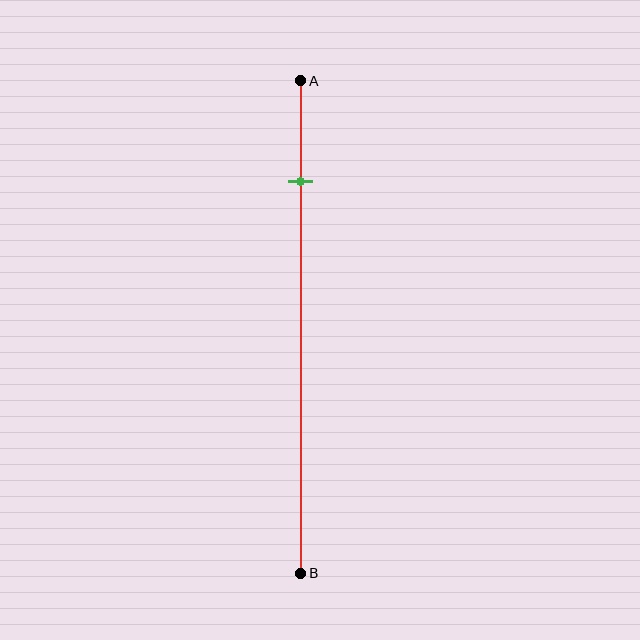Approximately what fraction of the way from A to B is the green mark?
The green mark is approximately 20% of the way from A to B.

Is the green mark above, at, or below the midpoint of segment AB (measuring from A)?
The green mark is above the midpoint of segment AB.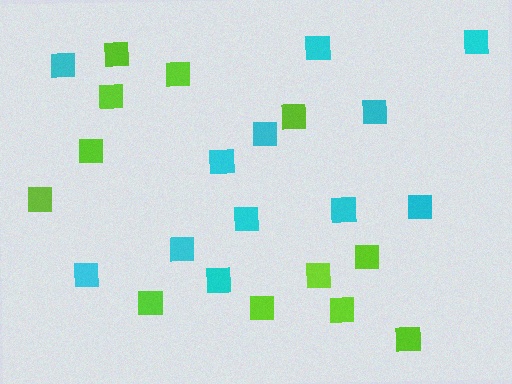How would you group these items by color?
There are 2 groups: one group of cyan squares (12) and one group of lime squares (12).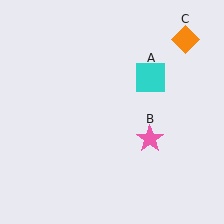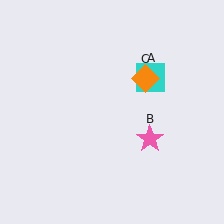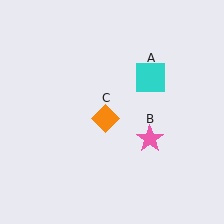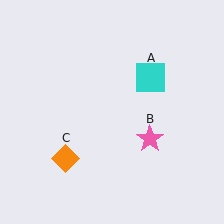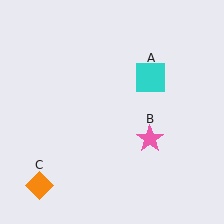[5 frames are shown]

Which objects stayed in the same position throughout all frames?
Cyan square (object A) and pink star (object B) remained stationary.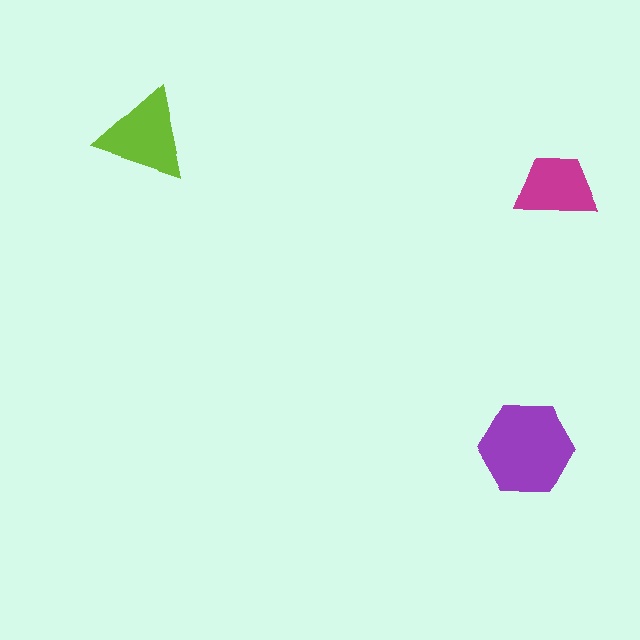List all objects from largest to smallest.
The purple hexagon, the lime triangle, the magenta trapezoid.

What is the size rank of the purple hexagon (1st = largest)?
1st.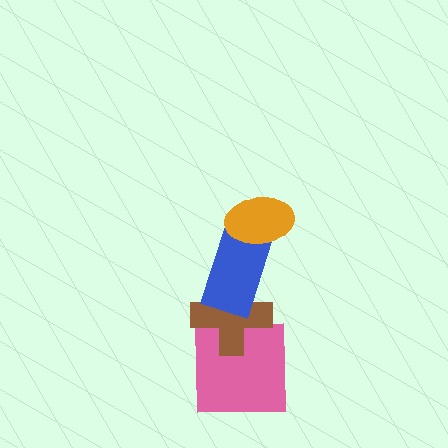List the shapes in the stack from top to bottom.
From top to bottom: the orange ellipse, the blue rectangle, the brown cross, the pink square.